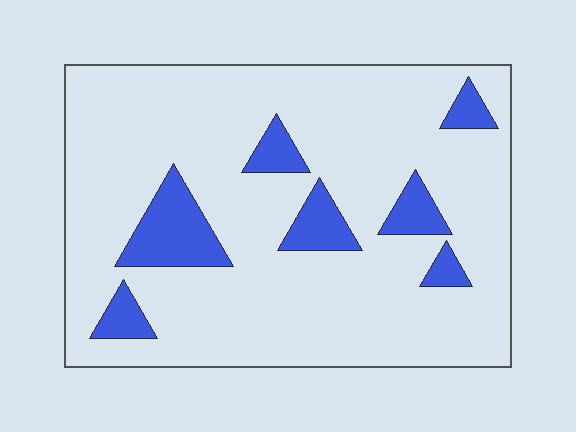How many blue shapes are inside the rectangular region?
7.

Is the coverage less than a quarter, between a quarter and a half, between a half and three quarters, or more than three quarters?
Less than a quarter.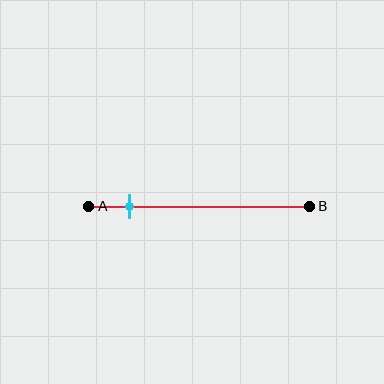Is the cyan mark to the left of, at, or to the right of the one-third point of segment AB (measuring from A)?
The cyan mark is to the left of the one-third point of segment AB.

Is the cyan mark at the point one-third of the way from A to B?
No, the mark is at about 20% from A, not at the 33% one-third point.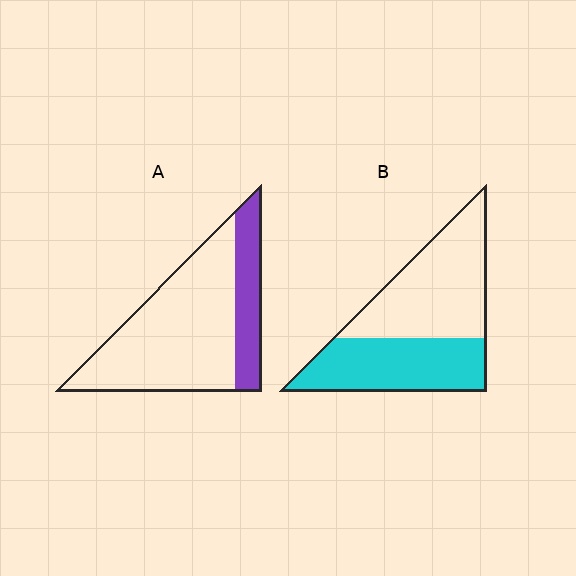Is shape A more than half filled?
No.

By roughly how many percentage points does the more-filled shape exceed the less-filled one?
By roughly 20 percentage points (B over A).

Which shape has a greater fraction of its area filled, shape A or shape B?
Shape B.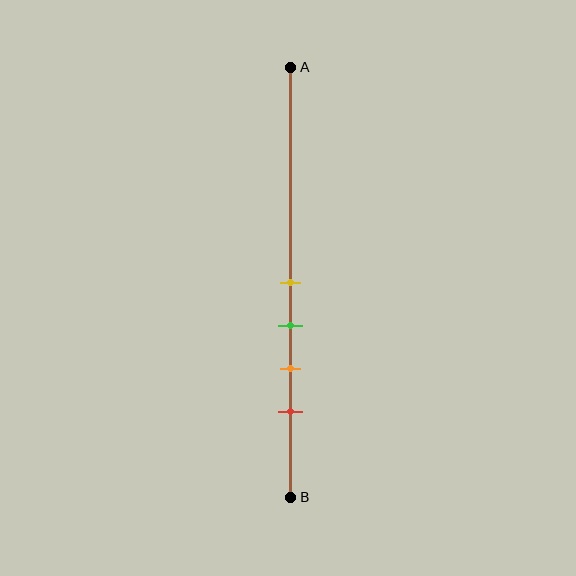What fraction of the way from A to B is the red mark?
The red mark is approximately 80% (0.8) of the way from A to B.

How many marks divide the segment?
There are 4 marks dividing the segment.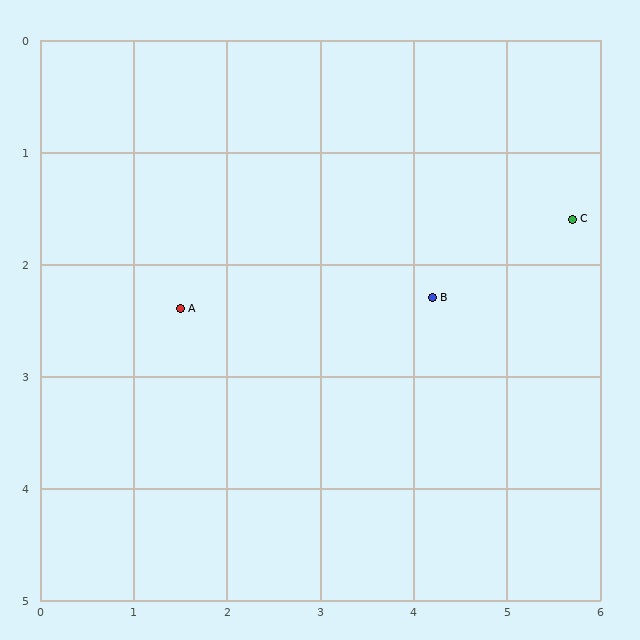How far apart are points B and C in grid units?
Points B and C are about 1.7 grid units apart.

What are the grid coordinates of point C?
Point C is at approximately (5.7, 1.6).